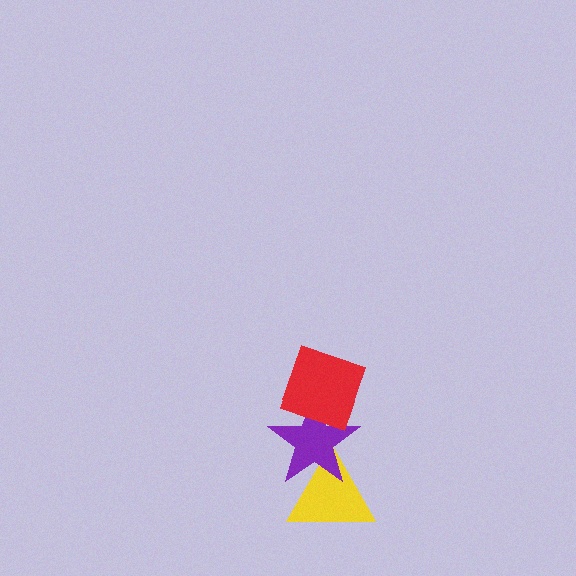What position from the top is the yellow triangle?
The yellow triangle is 3rd from the top.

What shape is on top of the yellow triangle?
The purple star is on top of the yellow triangle.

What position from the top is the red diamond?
The red diamond is 1st from the top.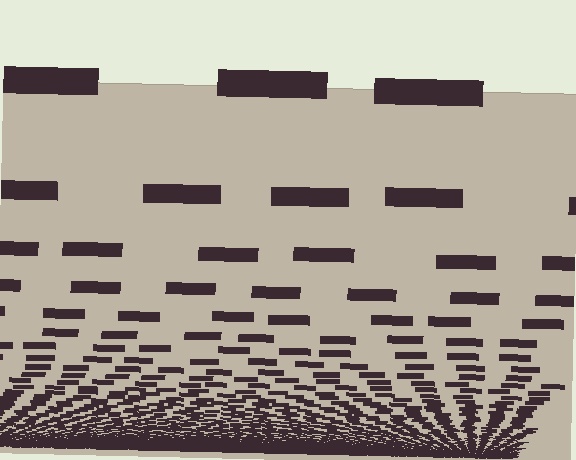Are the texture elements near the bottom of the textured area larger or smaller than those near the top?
Smaller. The gradient is inverted — elements near the bottom are smaller and denser.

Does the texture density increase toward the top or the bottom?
Density increases toward the bottom.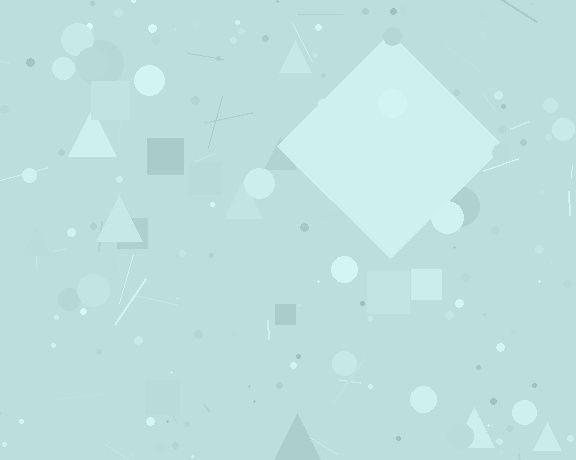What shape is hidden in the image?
A diamond is hidden in the image.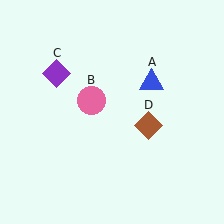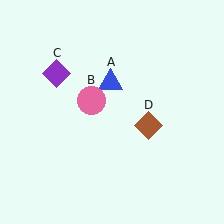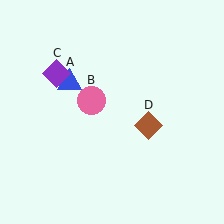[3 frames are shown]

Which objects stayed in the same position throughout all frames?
Pink circle (object B) and purple diamond (object C) and brown diamond (object D) remained stationary.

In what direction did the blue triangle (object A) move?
The blue triangle (object A) moved left.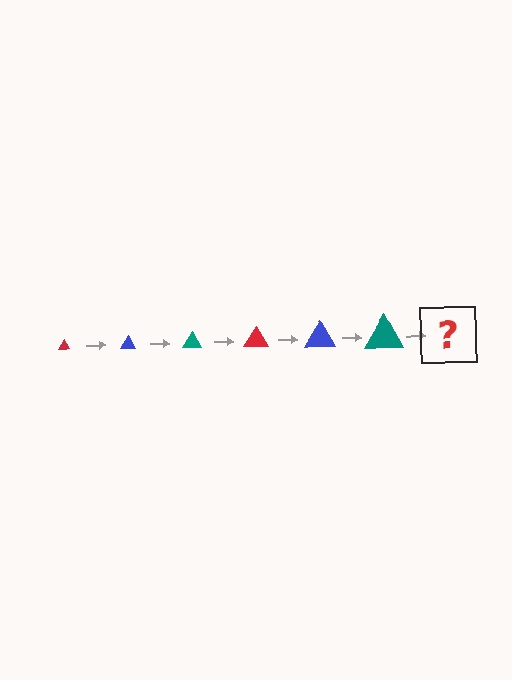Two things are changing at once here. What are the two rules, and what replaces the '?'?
The two rules are that the triangle grows larger each step and the color cycles through red, blue, and teal. The '?' should be a red triangle, larger than the previous one.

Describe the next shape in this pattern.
It should be a red triangle, larger than the previous one.